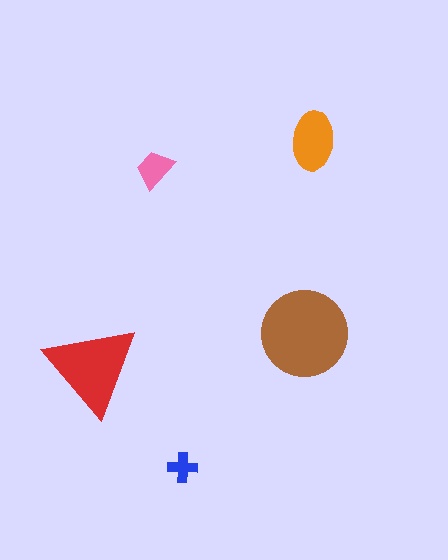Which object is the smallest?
The blue cross.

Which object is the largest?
The brown circle.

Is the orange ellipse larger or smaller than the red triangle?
Smaller.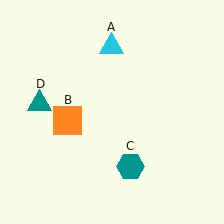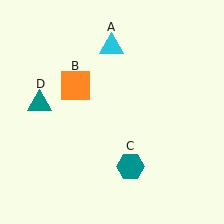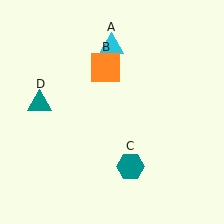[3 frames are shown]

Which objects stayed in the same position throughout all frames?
Cyan triangle (object A) and teal hexagon (object C) and teal triangle (object D) remained stationary.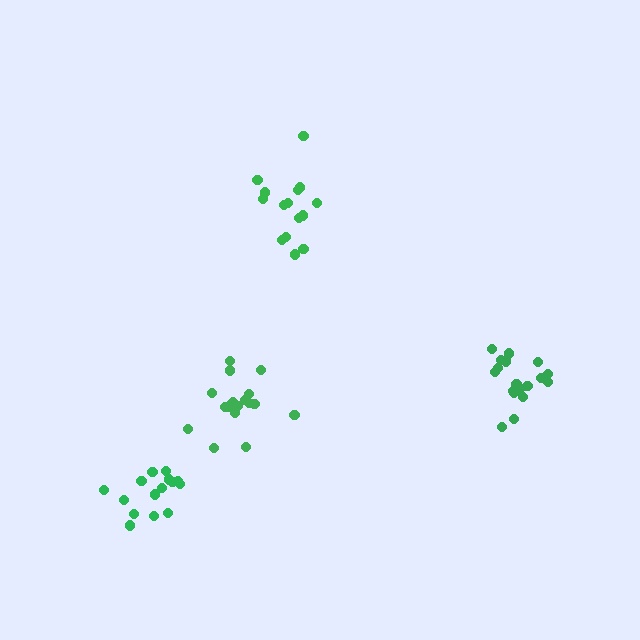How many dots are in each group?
Group 1: 15 dots, Group 2: 18 dots, Group 3: 17 dots, Group 4: 15 dots (65 total).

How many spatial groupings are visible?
There are 4 spatial groupings.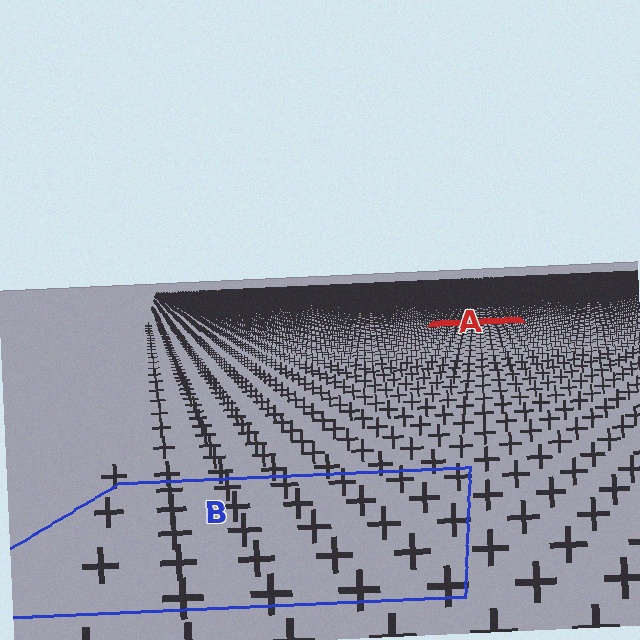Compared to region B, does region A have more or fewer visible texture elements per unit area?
Region A has more texture elements per unit area — they are packed more densely because it is farther away.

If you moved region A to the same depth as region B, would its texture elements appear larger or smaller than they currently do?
They would appear larger. At a closer depth, the same texture elements are projected at a bigger on-screen size.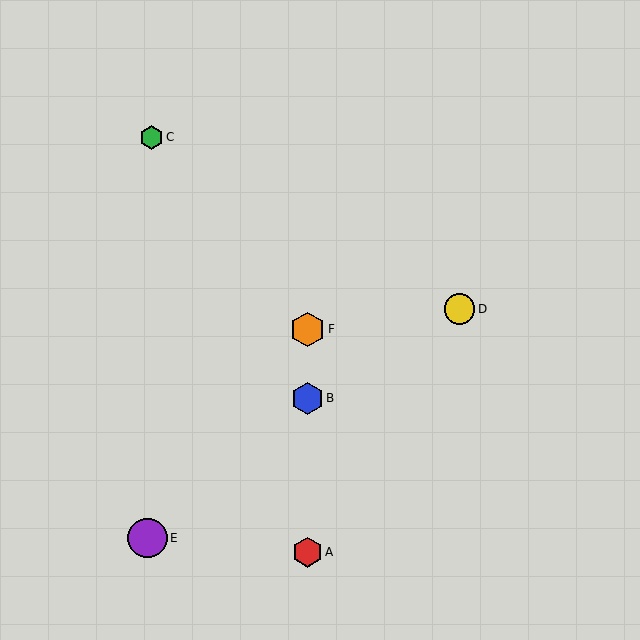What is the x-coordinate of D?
Object D is at x≈460.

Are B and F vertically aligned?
Yes, both are at x≈307.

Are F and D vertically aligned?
No, F is at x≈307 and D is at x≈460.